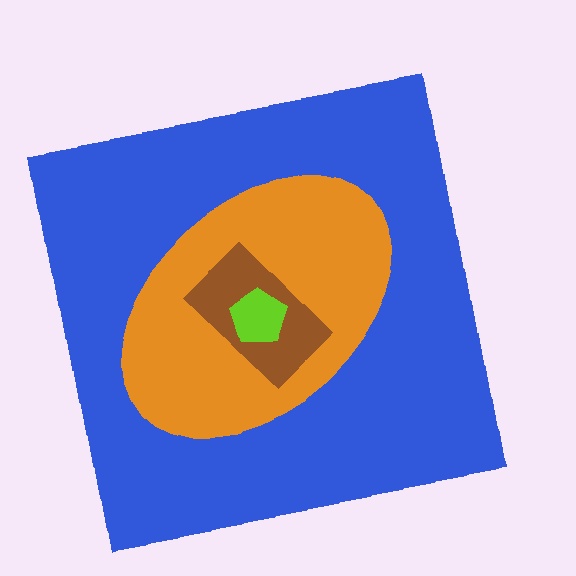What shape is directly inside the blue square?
The orange ellipse.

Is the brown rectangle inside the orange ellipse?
Yes.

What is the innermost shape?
The lime pentagon.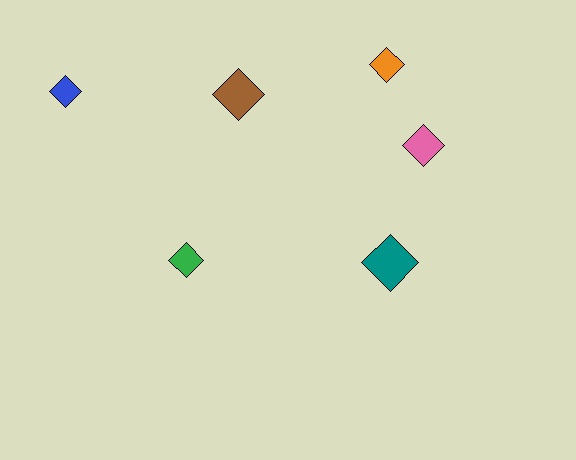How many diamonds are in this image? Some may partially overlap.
There are 6 diamonds.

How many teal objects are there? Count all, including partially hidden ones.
There is 1 teal object.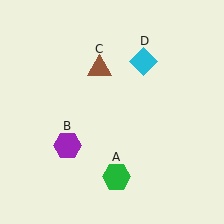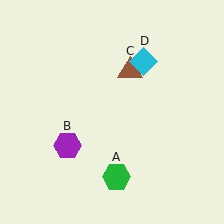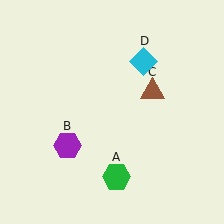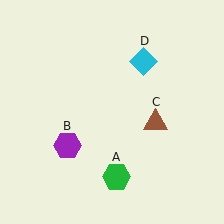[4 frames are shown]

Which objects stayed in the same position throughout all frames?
Green hexagon (object A) and purple hexagon (object B) and cyan diamond (object D) remained stationary.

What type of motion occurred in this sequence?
The brown triangle (object C) rotated clockwise around the center of the scene.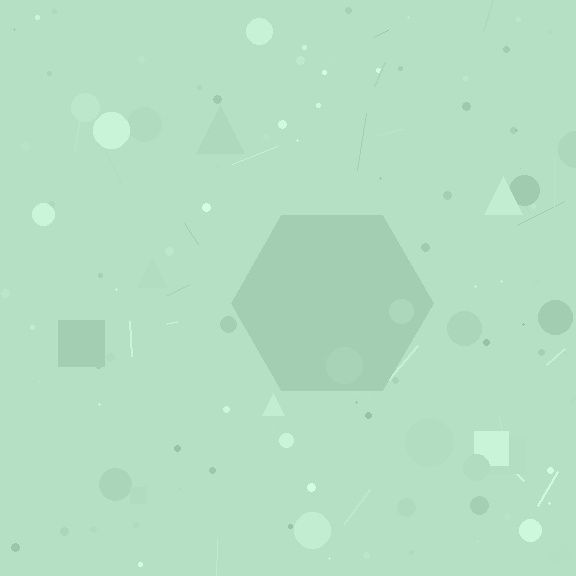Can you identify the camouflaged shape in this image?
The camouflaged shape is a hexagon.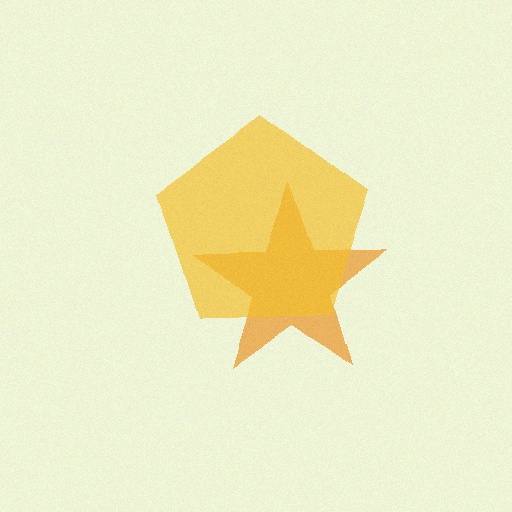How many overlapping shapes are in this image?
There are 2 overlapping shapes in the image.